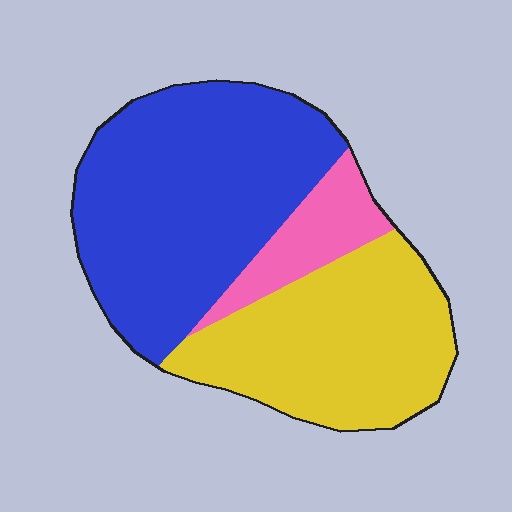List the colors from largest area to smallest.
From largest to smallest: blue, yellow, pink.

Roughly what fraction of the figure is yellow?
Yellow covers around 40% of the figure.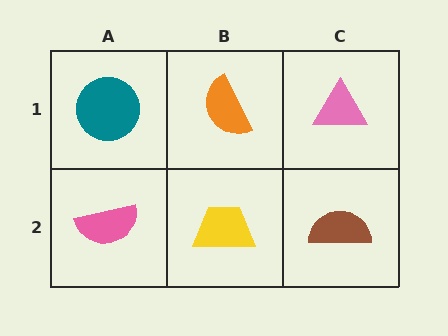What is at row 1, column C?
A pink triangle.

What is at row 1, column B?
An orange semicircle.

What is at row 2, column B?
A yellow trapezoid.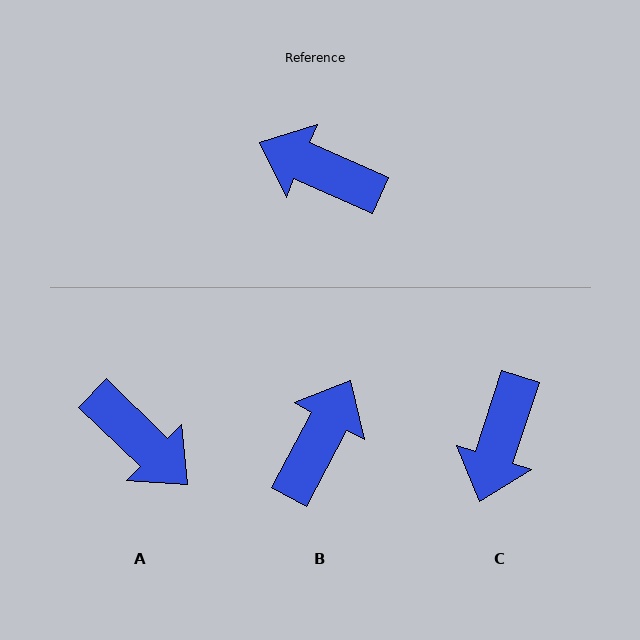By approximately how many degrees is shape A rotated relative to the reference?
Approximately 160 degrees counter-clockwise.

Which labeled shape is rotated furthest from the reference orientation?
A, about 160 degrees away.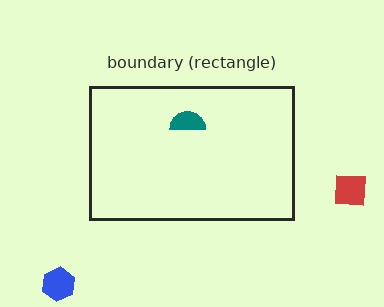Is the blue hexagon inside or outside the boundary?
Outside.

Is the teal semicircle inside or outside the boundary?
Inside.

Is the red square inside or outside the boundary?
Outside.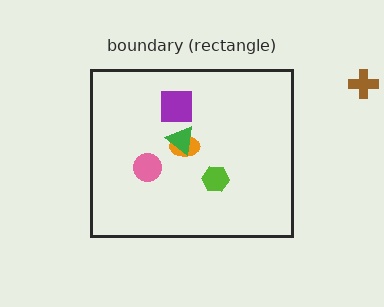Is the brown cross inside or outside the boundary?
Outside.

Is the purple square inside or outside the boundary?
Inside.